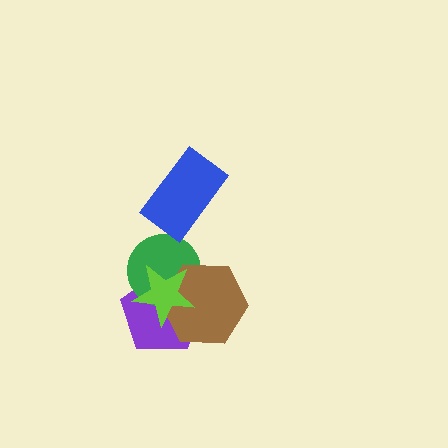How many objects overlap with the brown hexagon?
3 objects overlap with the brown hexagon.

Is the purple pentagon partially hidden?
Yes, it is partially covered by another shape.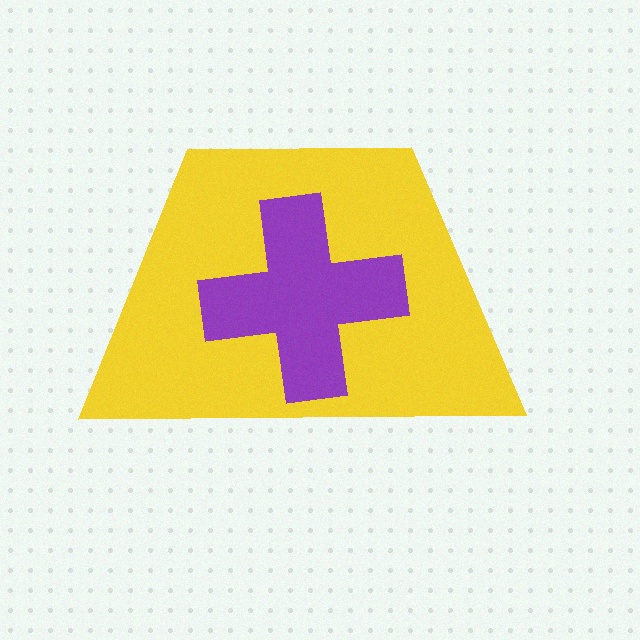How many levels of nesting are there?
2.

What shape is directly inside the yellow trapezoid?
The purple cross.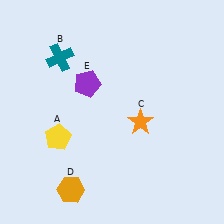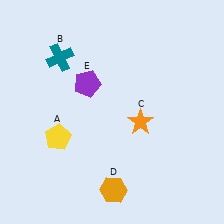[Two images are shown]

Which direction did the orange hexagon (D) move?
The orange hexagon (D) moved right.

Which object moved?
The orange hexagon (D) moved right.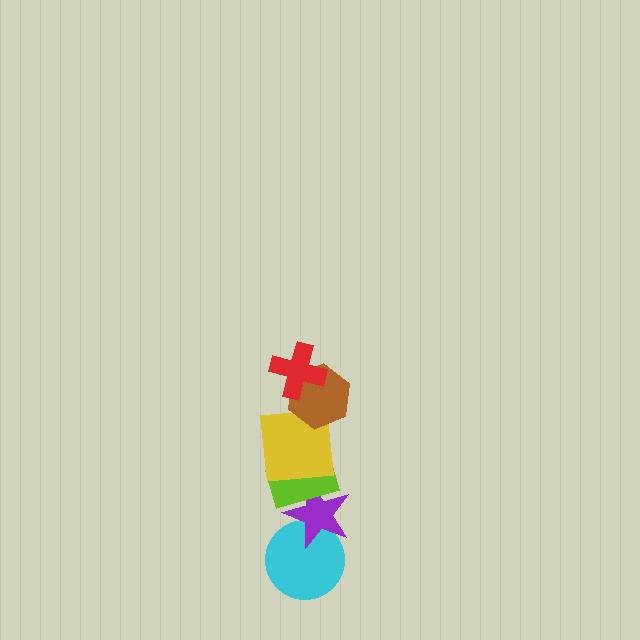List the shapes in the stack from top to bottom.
From top to bottom: the red cross, the brown hexagon, the yellow square, the lime rectangle, the purple star, the cyan circle.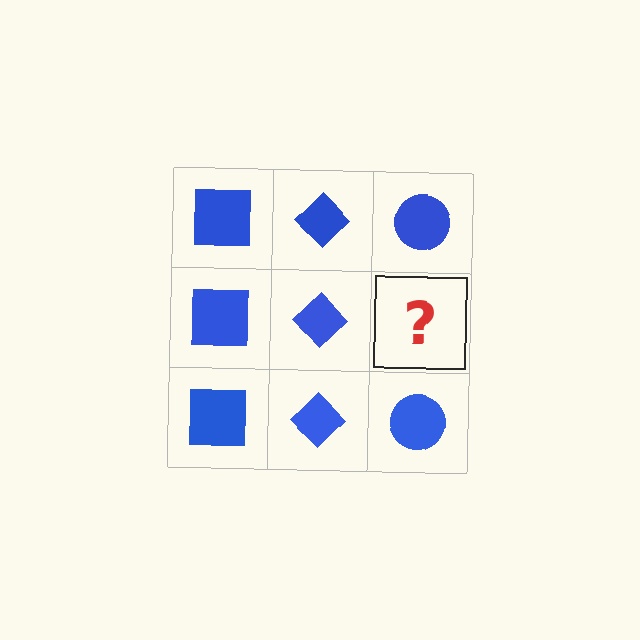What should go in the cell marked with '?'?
The missing cell should contain a blue circle.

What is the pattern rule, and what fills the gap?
The rule is that each column has a consistent shape. The gap should be filled with a blue circle.